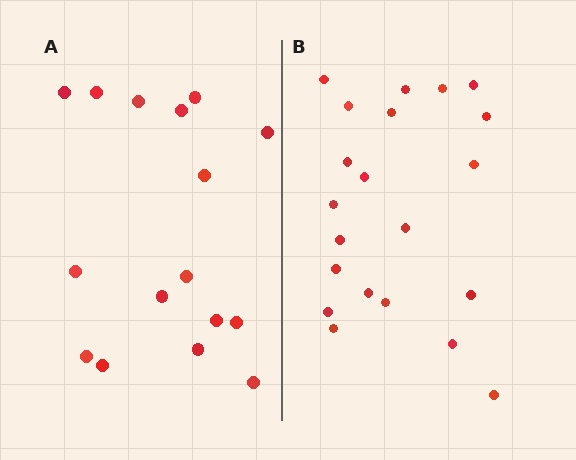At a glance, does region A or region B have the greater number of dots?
Region B (the right region) has more dots.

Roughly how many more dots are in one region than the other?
Region B has about 5 more dots than region A.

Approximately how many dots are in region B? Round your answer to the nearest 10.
About 20 dots. (The exact count is 21, which rounds to 20.)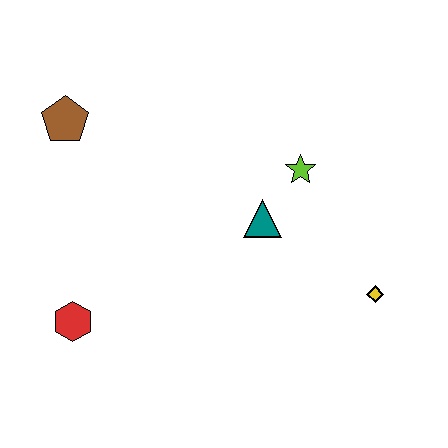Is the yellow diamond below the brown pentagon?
Yes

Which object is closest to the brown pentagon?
The red hexagon is closest to the brown pentagon.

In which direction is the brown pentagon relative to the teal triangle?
The brown pentagon is to the left of the teal triangle.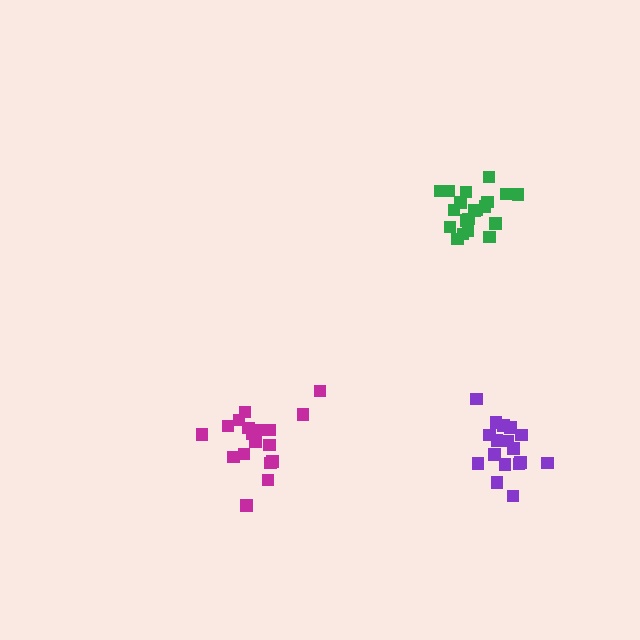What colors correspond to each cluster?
The clusters are colored: magenta, purple, green.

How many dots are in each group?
Group 1: 18 dots, Group 2: 17 dots, Group 3: 21 dots (56 total).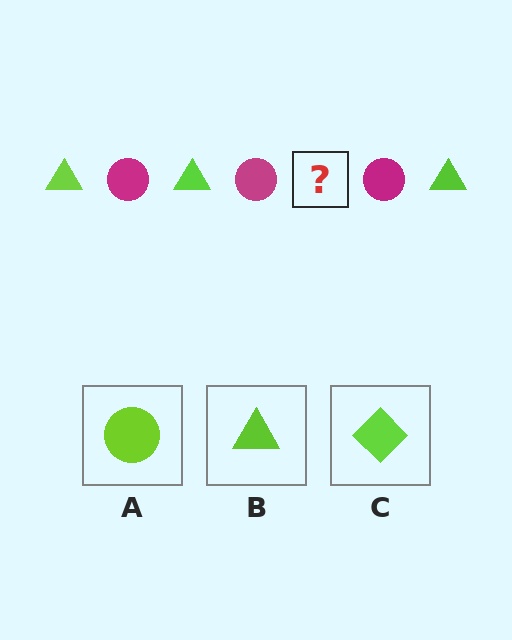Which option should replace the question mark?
Option B.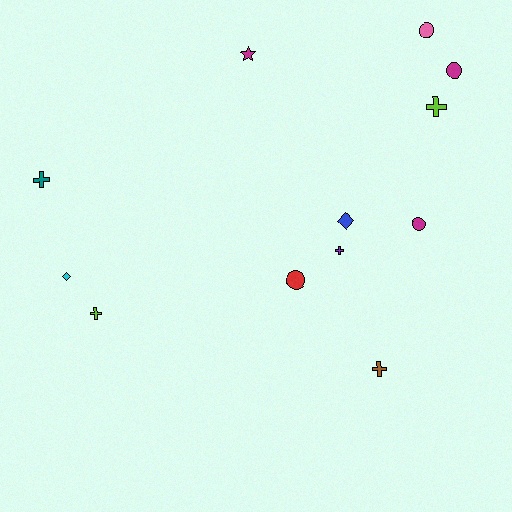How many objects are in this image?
There are 12 objects.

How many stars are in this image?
There is 1 star.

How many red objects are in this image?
There is 1 red object.